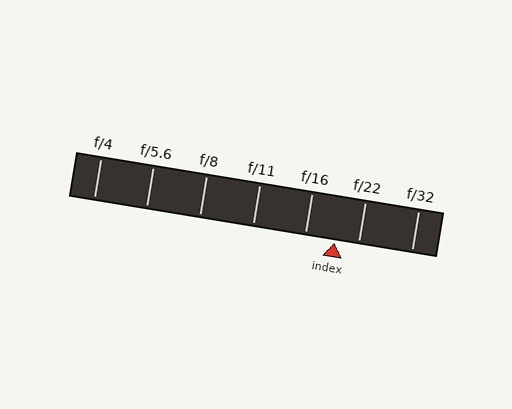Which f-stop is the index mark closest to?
The index mark is closest to f/22.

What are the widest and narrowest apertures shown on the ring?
The widest aperture shown is f/4 and the narrowest is f/32.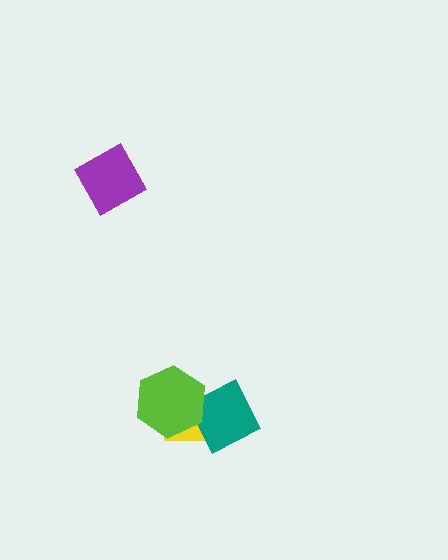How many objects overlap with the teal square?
2 objects overlap with the teal square.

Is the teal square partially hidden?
Yes, it is partially covered by another shape.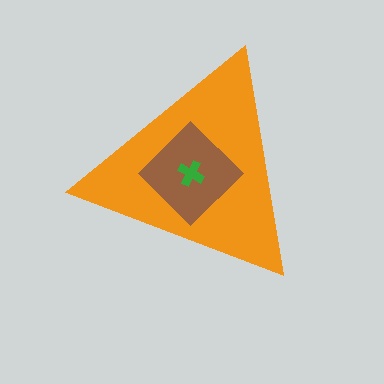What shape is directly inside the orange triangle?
The brown diamond.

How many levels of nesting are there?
3.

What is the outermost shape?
The orange triangle.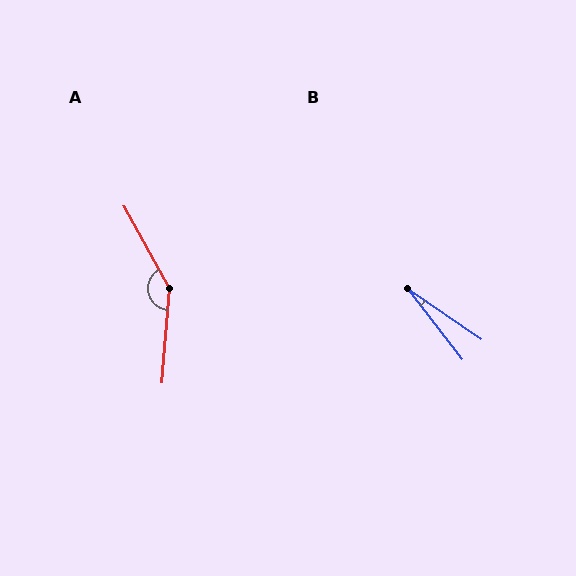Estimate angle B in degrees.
Approximately 18 degrees.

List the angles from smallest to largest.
B (18°), A (147°).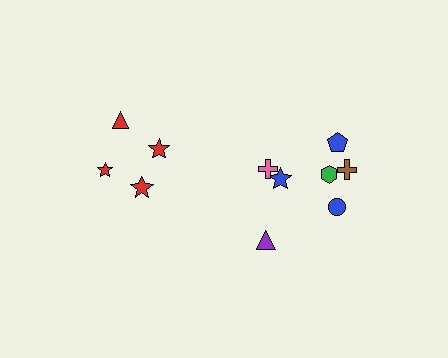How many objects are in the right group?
There are 7 objects.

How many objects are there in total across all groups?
There are 11 objects.